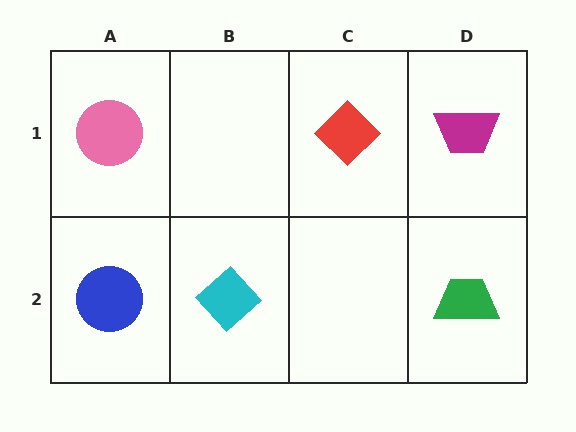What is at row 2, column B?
A cyan diamond.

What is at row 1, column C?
A red diamond.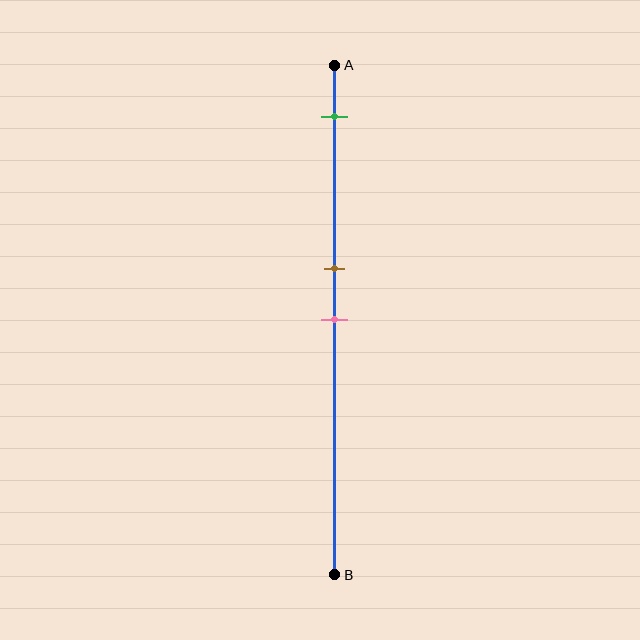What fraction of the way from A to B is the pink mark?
The pink mark is approximately 50% (0.5) of the way from A to B.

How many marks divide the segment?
There are 3 marks dividing the segment.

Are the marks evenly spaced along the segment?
No, the marks are not evenly spaced.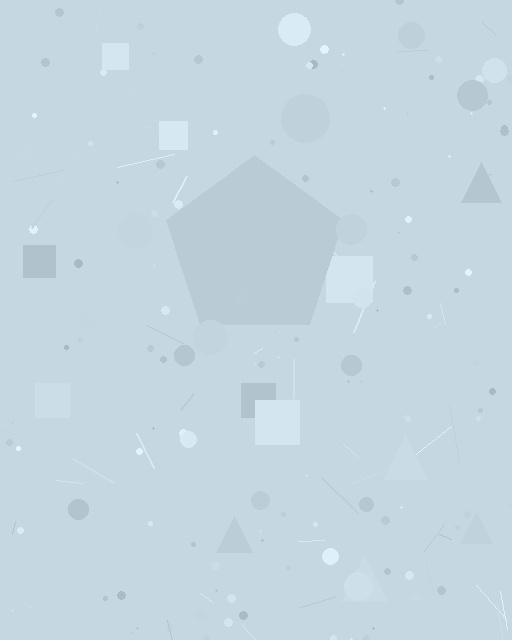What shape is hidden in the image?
A pentagon is hidden in the image.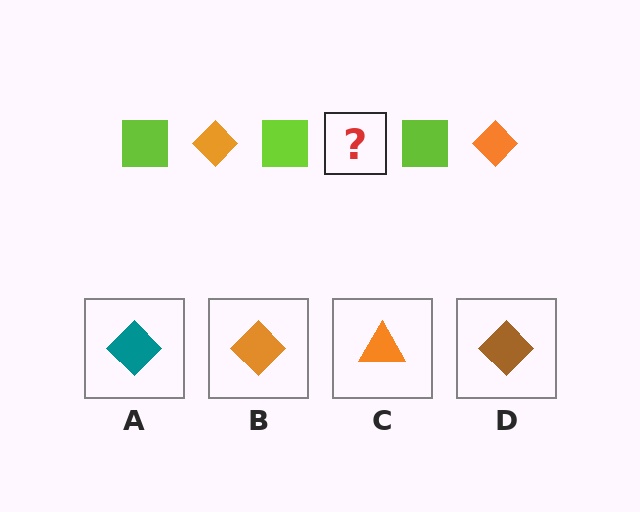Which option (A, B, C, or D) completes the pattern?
B.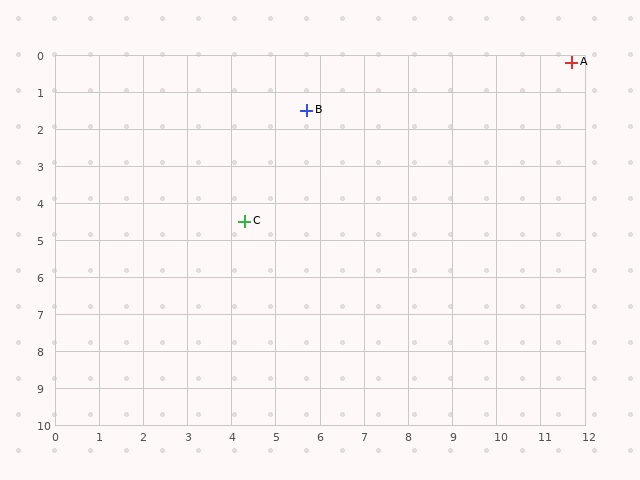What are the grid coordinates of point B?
Point B is at approximately (5.7, 1.5).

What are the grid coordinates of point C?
Point C is at approximately (4.3, 4.5).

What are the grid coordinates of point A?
Point A is at approximately (11.7, 0.2).